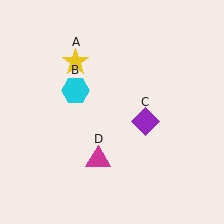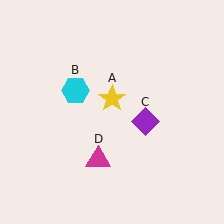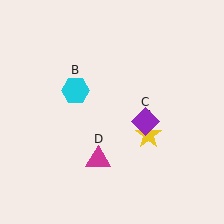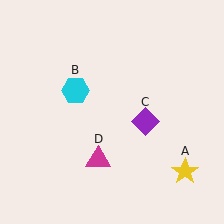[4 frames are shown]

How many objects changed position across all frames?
1 object changed position: yellow star (object A).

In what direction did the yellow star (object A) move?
The yellow star (object A) moved down and to the right.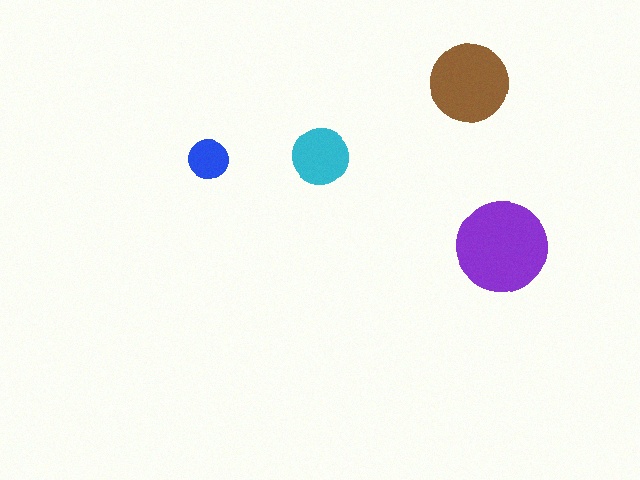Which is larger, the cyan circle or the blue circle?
The cyan one.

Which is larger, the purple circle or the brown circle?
The purple one.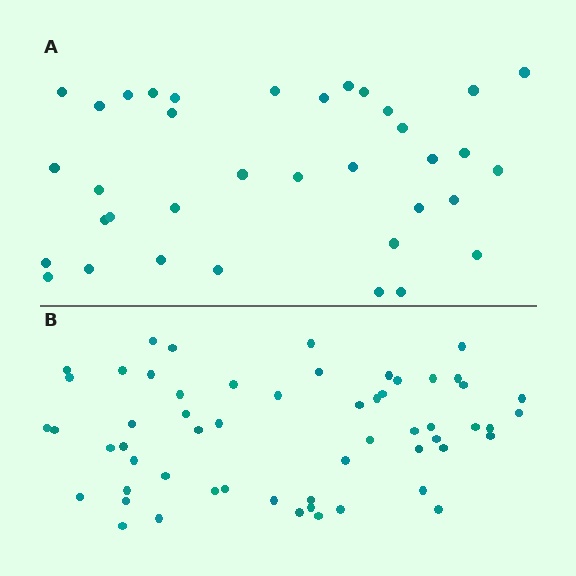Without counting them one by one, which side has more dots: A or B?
Region B (the bottom region) has more dots.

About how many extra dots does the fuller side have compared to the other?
Region B has approximately 20 more dots than region A.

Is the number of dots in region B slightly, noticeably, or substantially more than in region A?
Region B has substantially more. The ratio is roughly 1.6 to 1.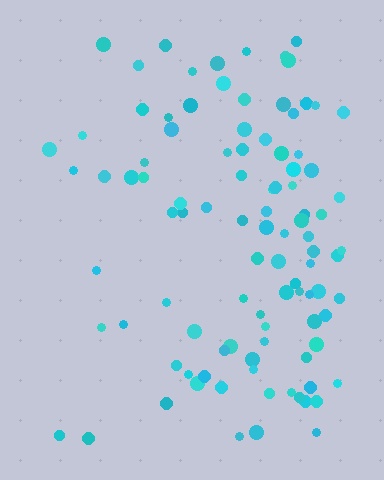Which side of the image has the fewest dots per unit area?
The left.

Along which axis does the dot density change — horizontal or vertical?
Horizontal.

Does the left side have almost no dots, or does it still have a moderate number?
Still a moderate number, just noticeably fewer than the right.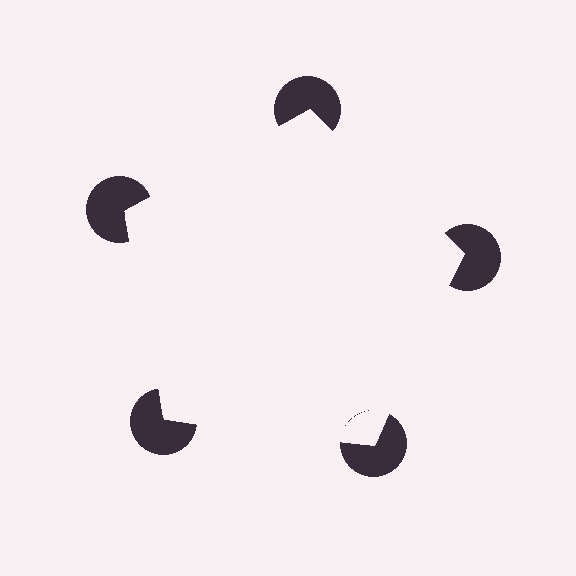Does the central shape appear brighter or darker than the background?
It typically appears slightly brighter than the background, even though no actual brightness change is drawn.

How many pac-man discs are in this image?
There are 5 — one at each vertex of the illusory pentagon.